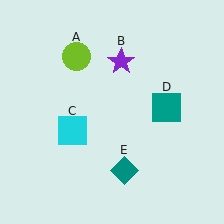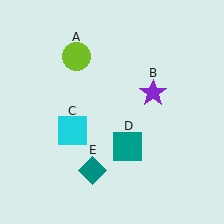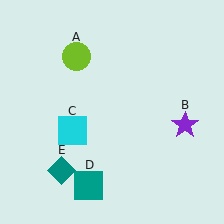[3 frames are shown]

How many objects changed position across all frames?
3 objects changed position: purple star (object B), teal square (object D), teal diamond (object E).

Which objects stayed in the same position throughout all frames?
Lime circle (object A) and cyan square (object C) remained stationary.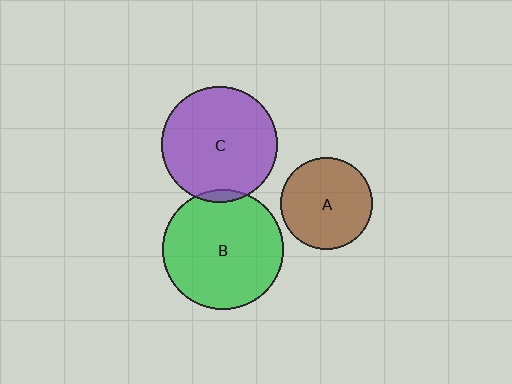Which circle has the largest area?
Circle B (green).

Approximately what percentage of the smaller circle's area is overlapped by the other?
Approximately 5%.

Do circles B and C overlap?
Yes.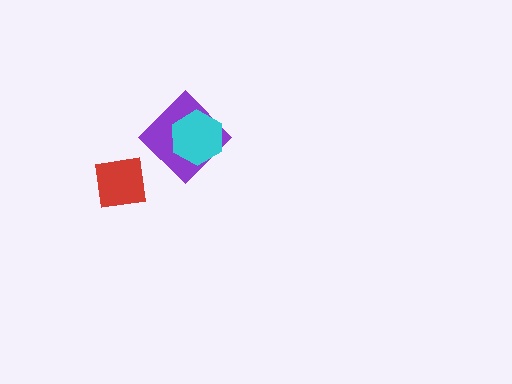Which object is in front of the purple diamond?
The cyan hexagon is in front of the purple diamond.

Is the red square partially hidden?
No, no other shape covers it.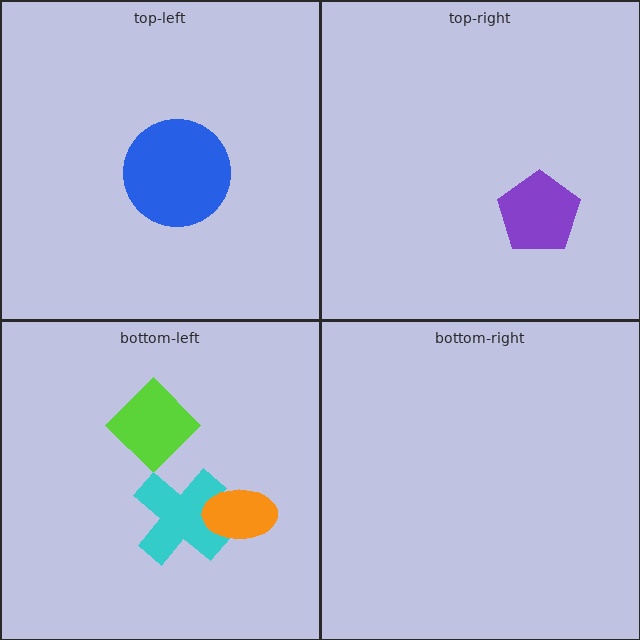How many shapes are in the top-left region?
1.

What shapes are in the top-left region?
The blue circle.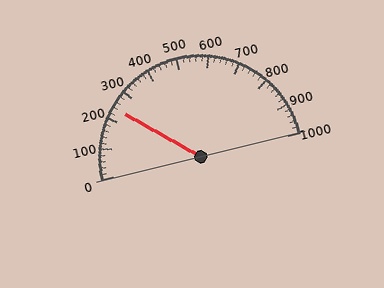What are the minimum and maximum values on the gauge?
The gauge ranges from 0 to 1000.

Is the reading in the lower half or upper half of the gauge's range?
The reading is in the lower half of the range (0 to 1000).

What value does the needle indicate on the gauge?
The needle indicates approximately 240.